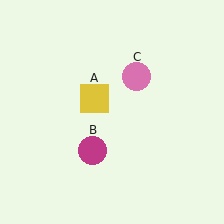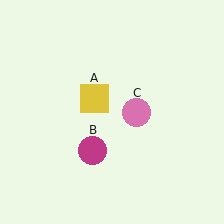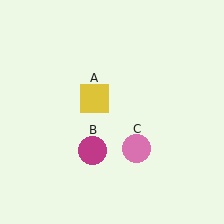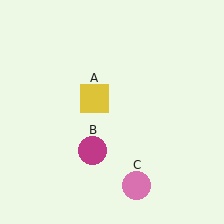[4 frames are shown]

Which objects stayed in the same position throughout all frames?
Yellow square (object A) and magenta circle (object B) remained stationary.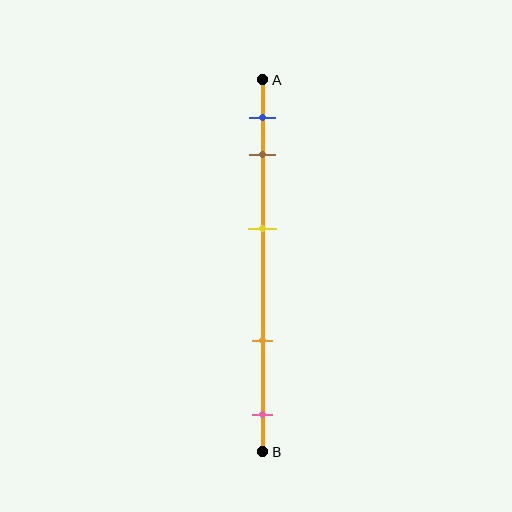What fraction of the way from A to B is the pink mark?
The pink mark is approximately 90% (0.9) of the way from A to B.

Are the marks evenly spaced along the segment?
No, the marks are not evenly spaced.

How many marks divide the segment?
There are 5 marks dividing the segment.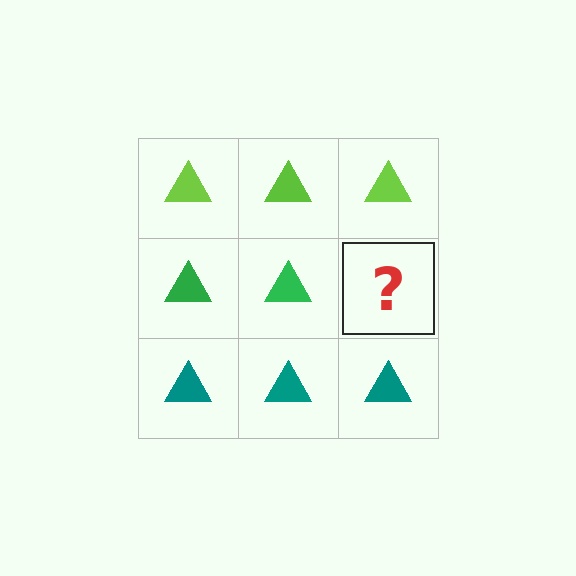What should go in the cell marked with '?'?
The missing cell should contain a green triangle.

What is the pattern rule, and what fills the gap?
The rule is that each row has a consistent color. The gap should be filled with a green triangle.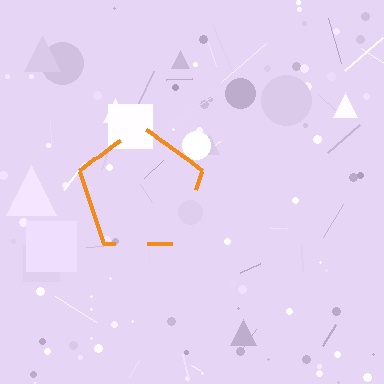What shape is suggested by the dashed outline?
The dashed outline suggests a pentagon.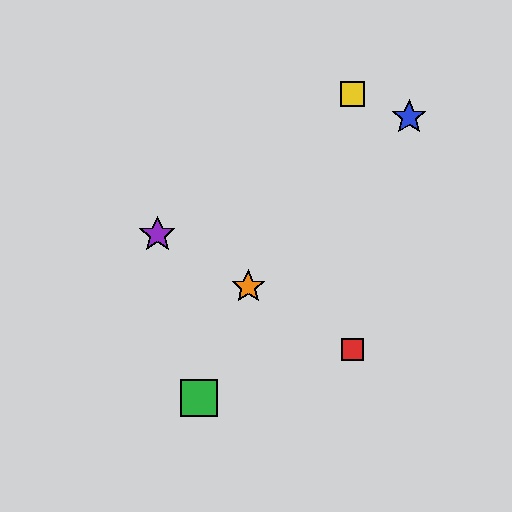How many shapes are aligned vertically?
2 shapes (the red square, the yellow square) are aligned vertically.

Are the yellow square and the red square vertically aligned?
Yes, both are at x≈353.